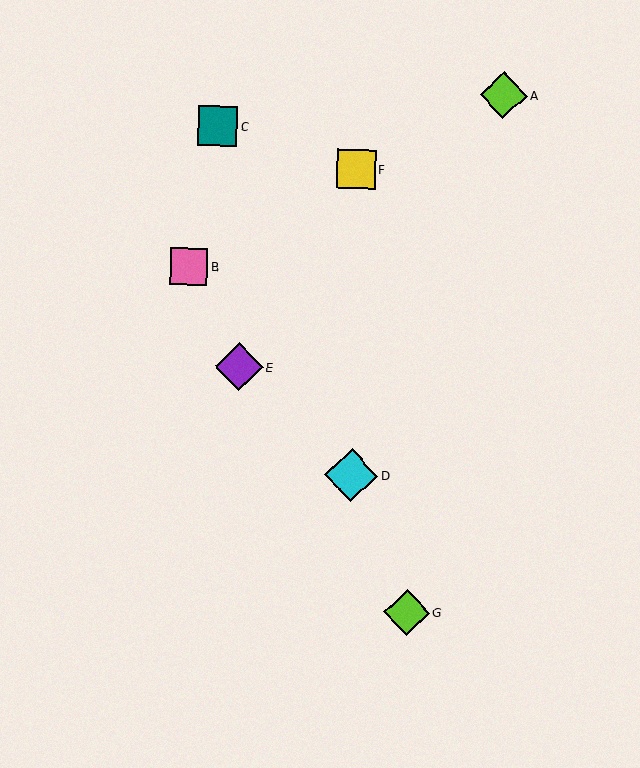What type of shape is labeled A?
Shape A is a lime diamond.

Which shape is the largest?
The cyan diamond (labeled D) is the largest.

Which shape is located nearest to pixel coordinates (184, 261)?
The pink square (labeled B) at (189, 267) is nearest to that location.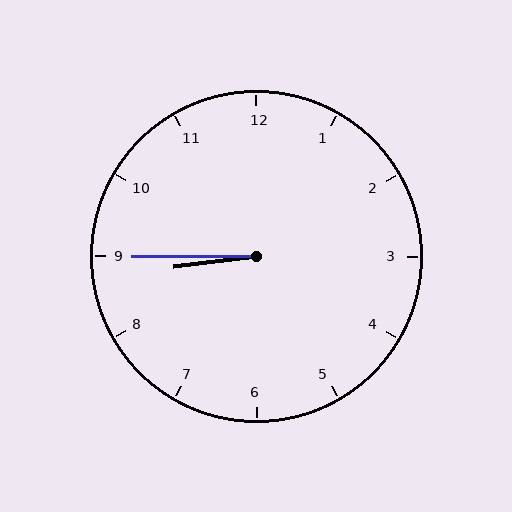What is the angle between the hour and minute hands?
Approximately 8 degrees.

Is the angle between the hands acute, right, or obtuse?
It is acute.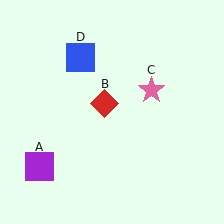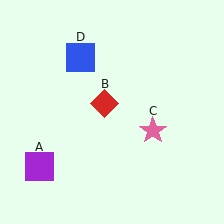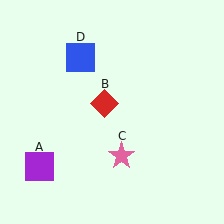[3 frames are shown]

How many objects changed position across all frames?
1 object changed position: pink star (object C).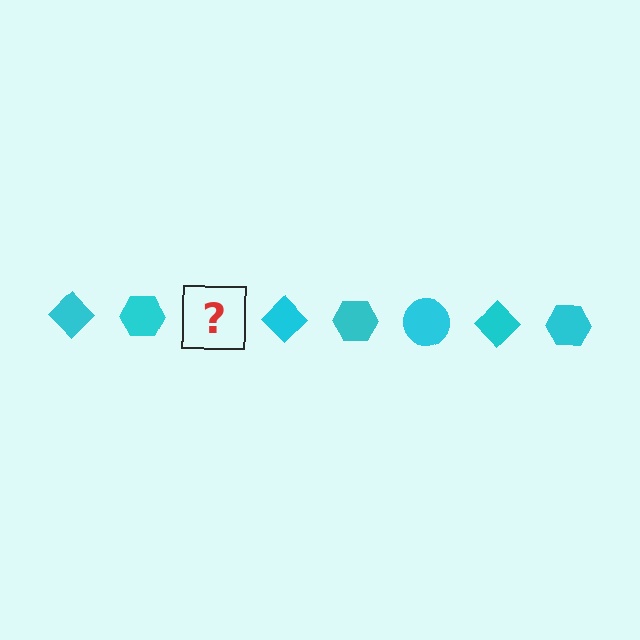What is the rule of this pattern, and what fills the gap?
The rule is that the pattern cycles through diamond, hexagon, circle shapes in cyan. The gap should be filled with a cyan circle.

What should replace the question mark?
The question mark should be replaced with a cyan circle.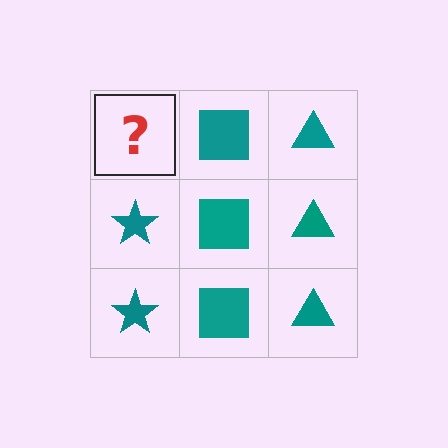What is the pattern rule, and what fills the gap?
The rule is that each column has a consistent shape. The gap should be filled with a teal star.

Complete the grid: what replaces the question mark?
The question mark should be replaced with a teal star.